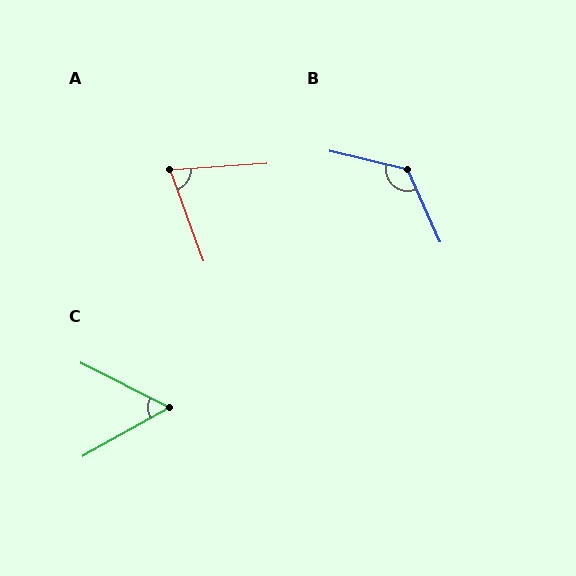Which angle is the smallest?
C, at approximately 56 degrees.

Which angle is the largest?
B, at approximately 128 degrees.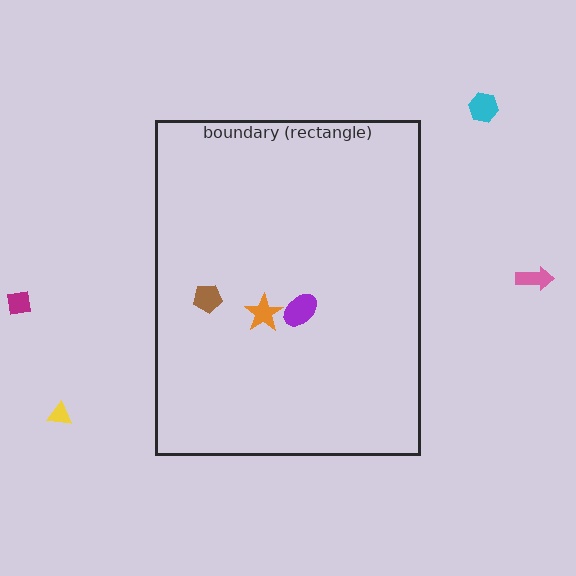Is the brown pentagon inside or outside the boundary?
Inside.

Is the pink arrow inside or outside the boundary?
Outside.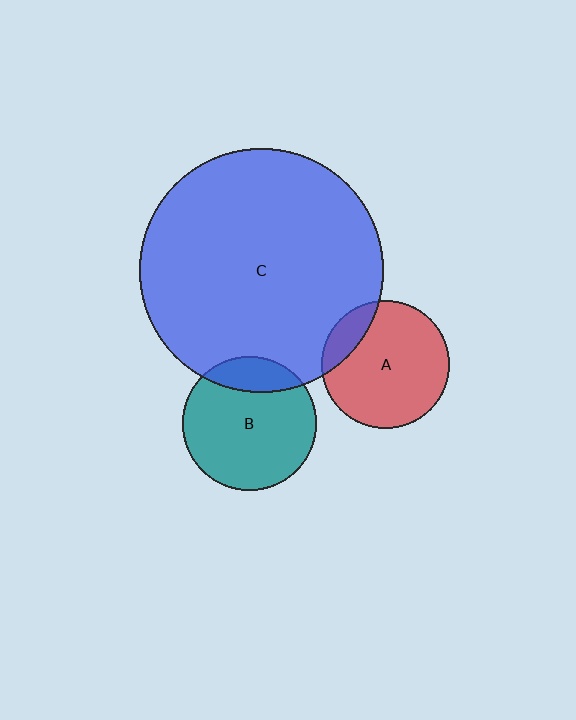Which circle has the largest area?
Circle C (blue).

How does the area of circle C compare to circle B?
Approximately 3.3 times.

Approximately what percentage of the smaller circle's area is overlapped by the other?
Approximately 15%.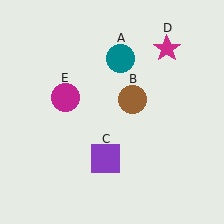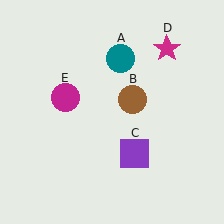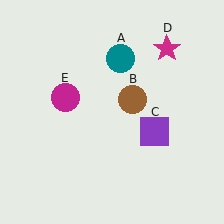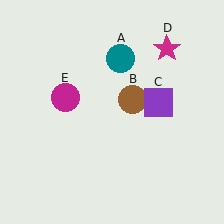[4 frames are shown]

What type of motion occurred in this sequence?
The purple square (object C) rotated counterclockwise around the center of the scene.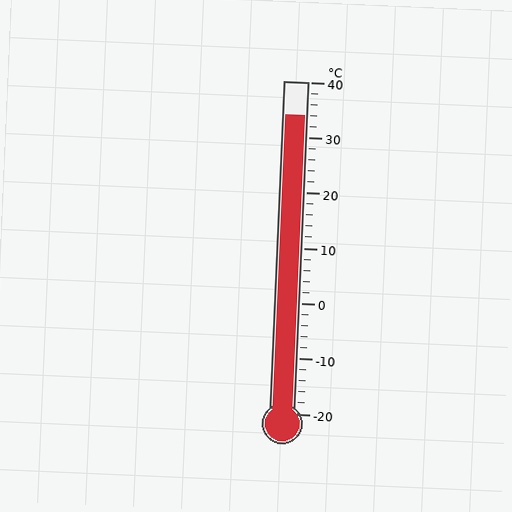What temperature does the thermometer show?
The thermometer shows approximately 34°C.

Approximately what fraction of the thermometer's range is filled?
The thermometer is filled to approximately 90% of its range.